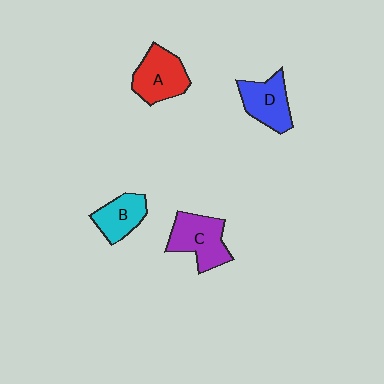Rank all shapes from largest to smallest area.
From largest to smallest: C (purple), A (red), D (blue), B (cyan).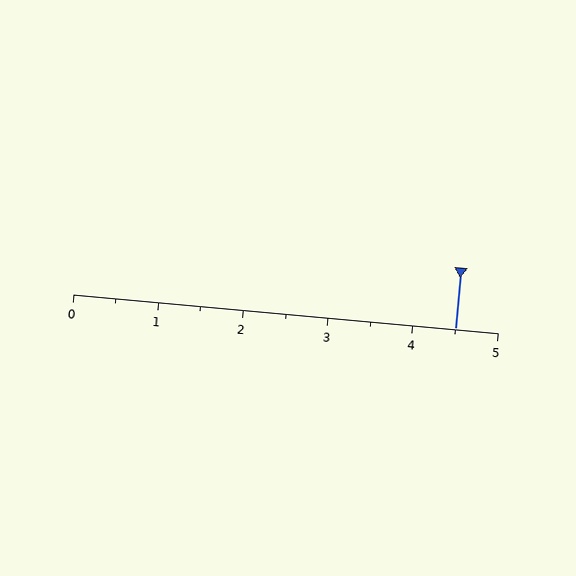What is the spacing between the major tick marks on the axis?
The major ticks are spaced 1 apart.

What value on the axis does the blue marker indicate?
The marker indicates approximately 4.5.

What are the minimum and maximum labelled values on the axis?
The axis runs from 0 to 5.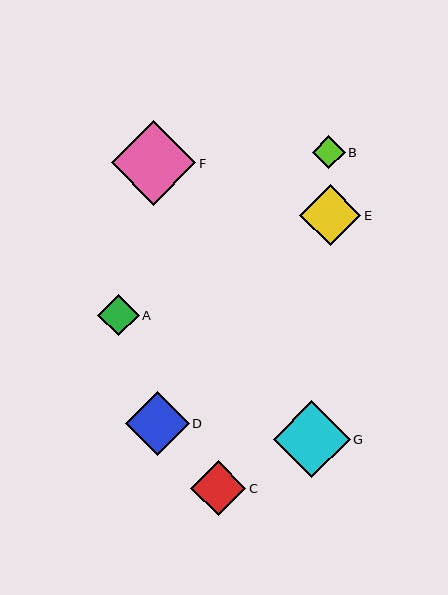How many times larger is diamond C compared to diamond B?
Diamond C is approximately 1.7 times the size of diamond B.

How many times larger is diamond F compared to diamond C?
Diamond F is approximately 1.5 times the size of diamond C.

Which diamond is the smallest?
Diamond B is the smallest with a size of approximately 32 pixels.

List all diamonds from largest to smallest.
From largest to smallest: F, G, D, E, C, A, B.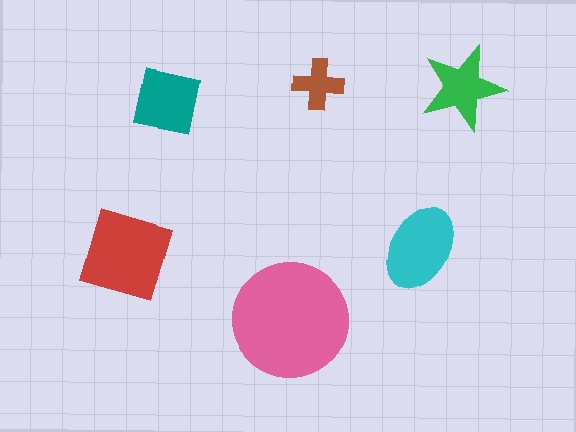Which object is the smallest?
The brown cross.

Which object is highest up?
The brown cross is topmost.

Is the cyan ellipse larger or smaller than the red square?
Smaller.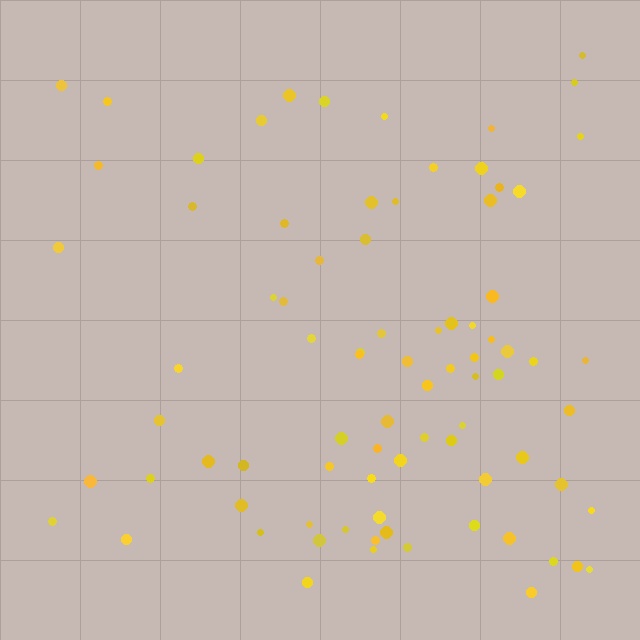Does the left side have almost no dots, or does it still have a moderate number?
Still a moderate number, just noticeably fewer than the right.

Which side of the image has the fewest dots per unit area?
The left.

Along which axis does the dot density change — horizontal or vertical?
Horizontal.